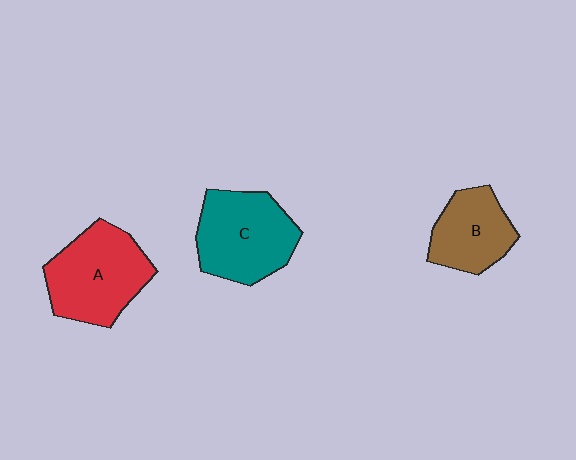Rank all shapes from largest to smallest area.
From largest to smallest: A (red), C (teal), B (brown).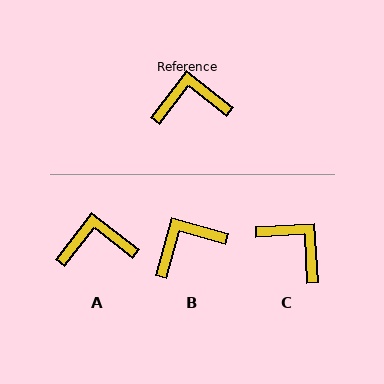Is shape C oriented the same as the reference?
No, it is off by about 49 degrees.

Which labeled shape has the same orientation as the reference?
A.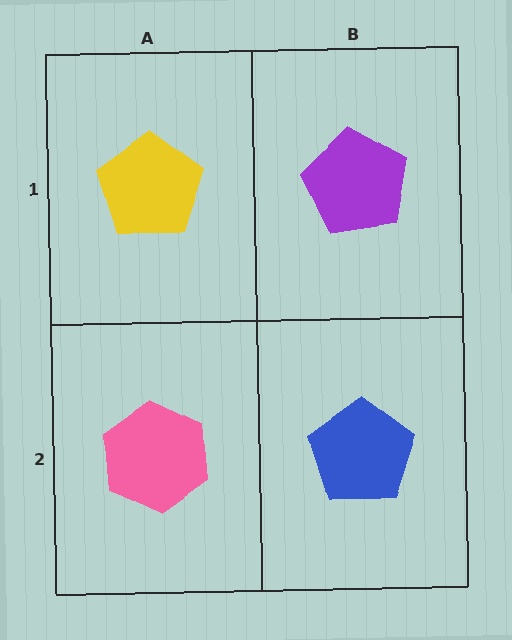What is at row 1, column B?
A purple pentagon.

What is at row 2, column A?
A pink hexagon.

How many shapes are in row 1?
2 shapes.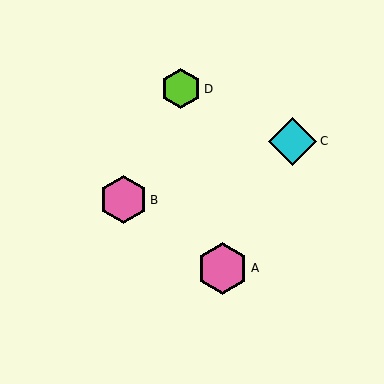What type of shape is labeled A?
Shape A is a pink hexagon.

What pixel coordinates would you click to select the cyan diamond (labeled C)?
Click at (293, 141) to select the cyan diamond C.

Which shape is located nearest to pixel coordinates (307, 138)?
The cyan diamond (labeled C) at (293, 141) is nearest to that location.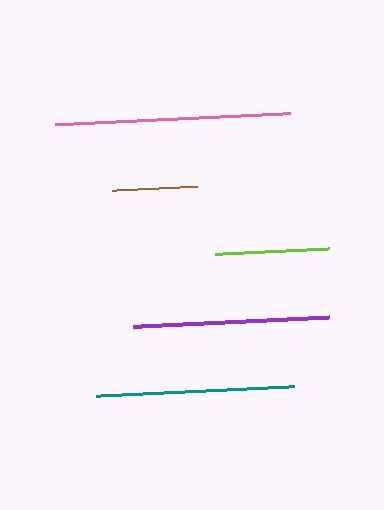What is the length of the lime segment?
The lime segment is approximately 114 pixels long.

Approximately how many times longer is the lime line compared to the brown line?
The lime line is approximately 1.3 times the length of the brown line.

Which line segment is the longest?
The pink line is the longest at approximately 235 pixels.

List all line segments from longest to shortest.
From longest to shortest: pink, teal, purple, lime, brown.